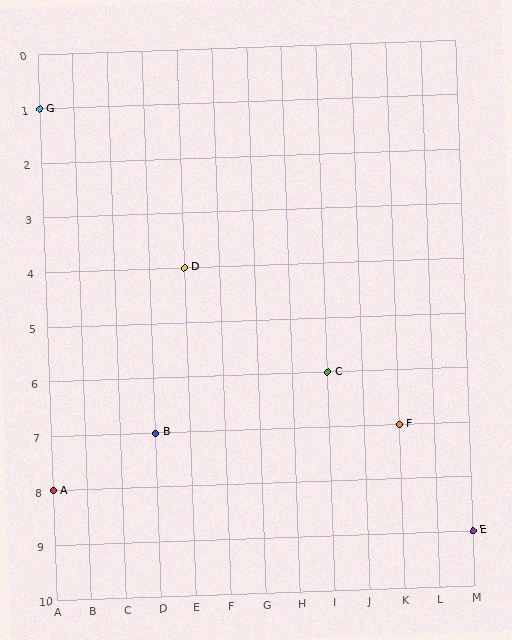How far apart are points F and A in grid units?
Points F and A are 10 columns and 1 row apart (about 10.0 grid units diagonally).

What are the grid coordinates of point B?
Point B is at grid coordinates (D, 7).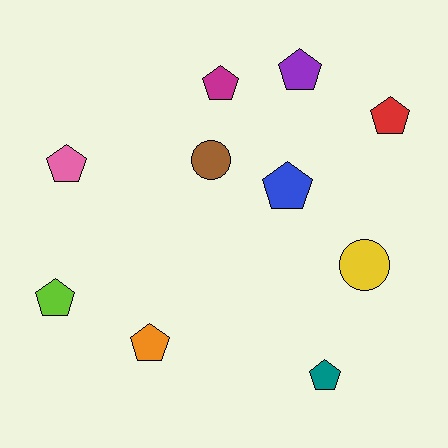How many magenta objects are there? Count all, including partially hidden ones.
There is 1 magenta object.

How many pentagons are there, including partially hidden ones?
There are 8 pentagons.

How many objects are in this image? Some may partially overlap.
There are 10 objects.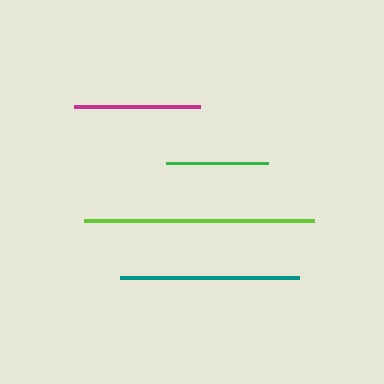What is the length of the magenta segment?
The magenta segment is approximately 126 pixels long.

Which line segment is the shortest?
The green line is the shortest at approximately 102 pixels.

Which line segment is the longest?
The lime line is the longest at approximately 230 pixels.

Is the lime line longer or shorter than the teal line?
The lime line is longer than the teal line.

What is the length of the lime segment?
The lime segment is approximately 230 pixels long.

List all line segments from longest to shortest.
From longest to shortest: lime, teal, magenta, green.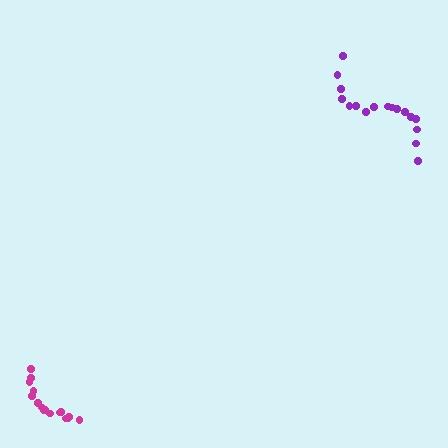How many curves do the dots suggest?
There are 2 distinct paths.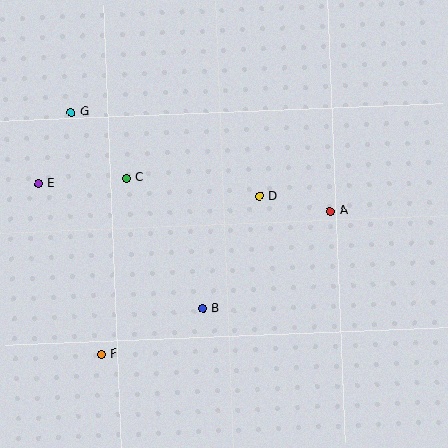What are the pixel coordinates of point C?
Point C is at (126, 178).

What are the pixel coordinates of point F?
Point F is at (101, 354).